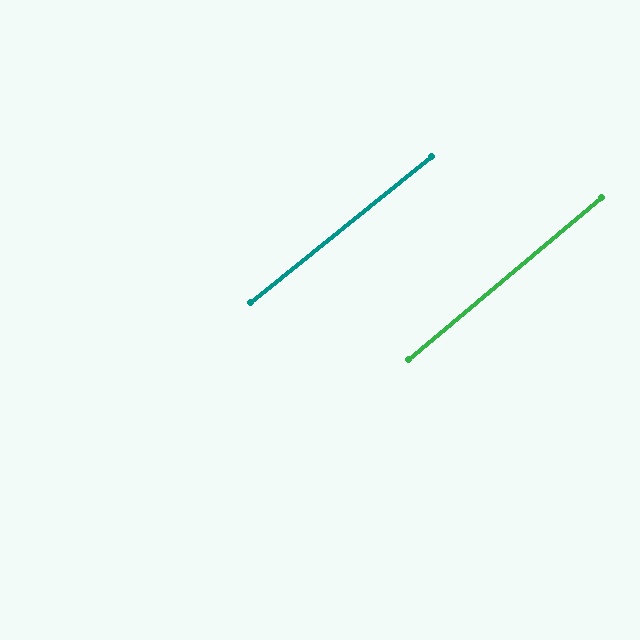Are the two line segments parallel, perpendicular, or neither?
Parallel — their directions differ by only 1.1°.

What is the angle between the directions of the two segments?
Approximately 1 degree.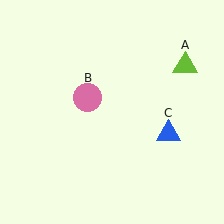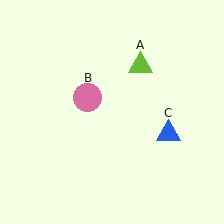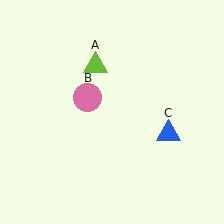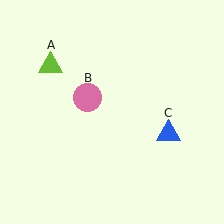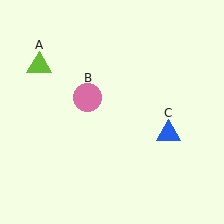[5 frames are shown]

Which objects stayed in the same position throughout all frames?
Pink circle (object B) and blue triangle (object C) remained stationary.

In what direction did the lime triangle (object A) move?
The lime triangle (object A) moved left.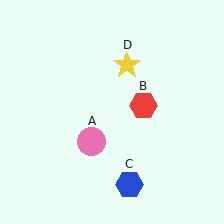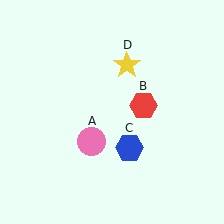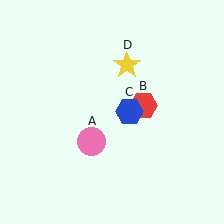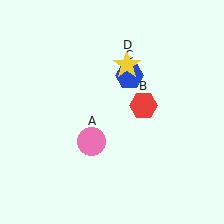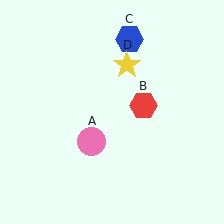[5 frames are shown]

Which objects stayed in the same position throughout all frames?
Pink circle (object A) and red hexagon (object B) and yellow star (object D) remained stationary.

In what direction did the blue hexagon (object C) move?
The blue hexagon (object C) moved up.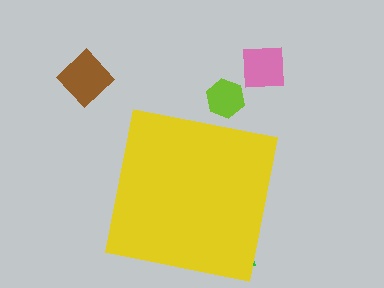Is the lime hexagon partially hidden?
Yes, the lime hexagon is partially hidden behind the yellow square.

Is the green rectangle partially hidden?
Yes, the green rectangle is partially hidden behind the yellow square.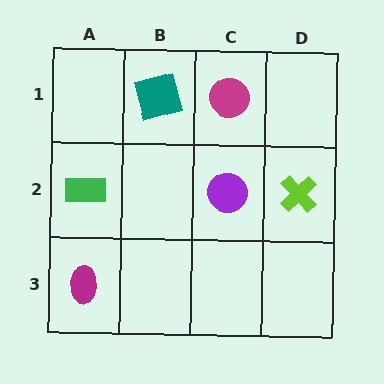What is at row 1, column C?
A magenta circle.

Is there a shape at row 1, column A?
No, that cell is empty.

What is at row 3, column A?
A magenta ellipse.